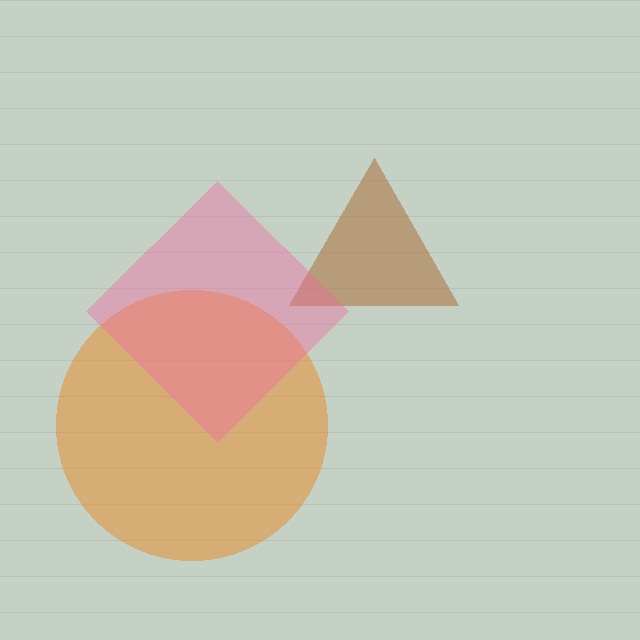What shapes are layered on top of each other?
The layered shapes are: a brown triangle, an orange circle, a pink diamond.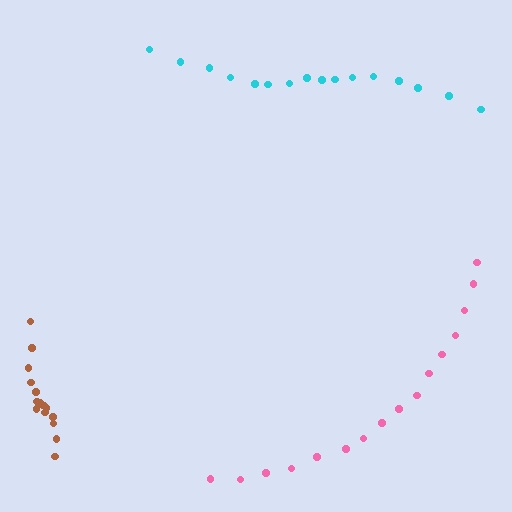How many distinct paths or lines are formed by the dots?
There are 3 distinct paths.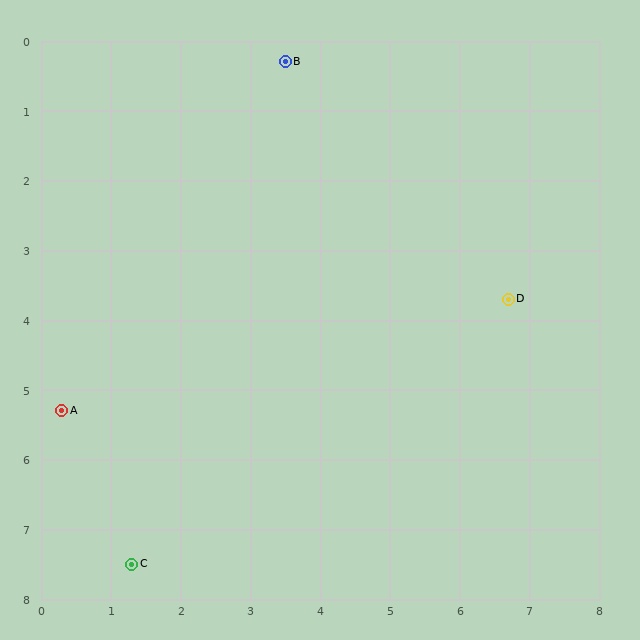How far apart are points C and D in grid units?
Points C and D are about 6.6 grid units apart.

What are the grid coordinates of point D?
Point D is at approximately (6.7, 3.7).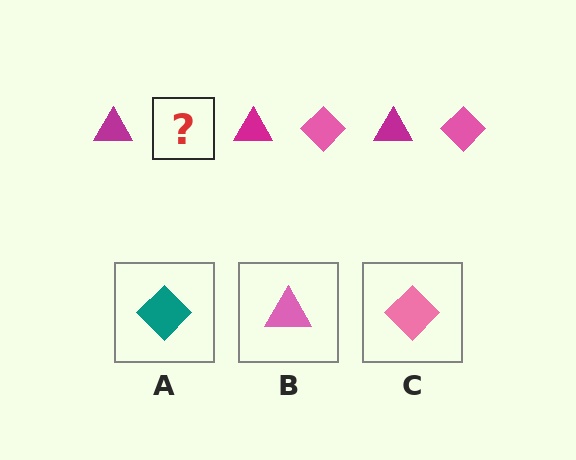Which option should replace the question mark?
Option C.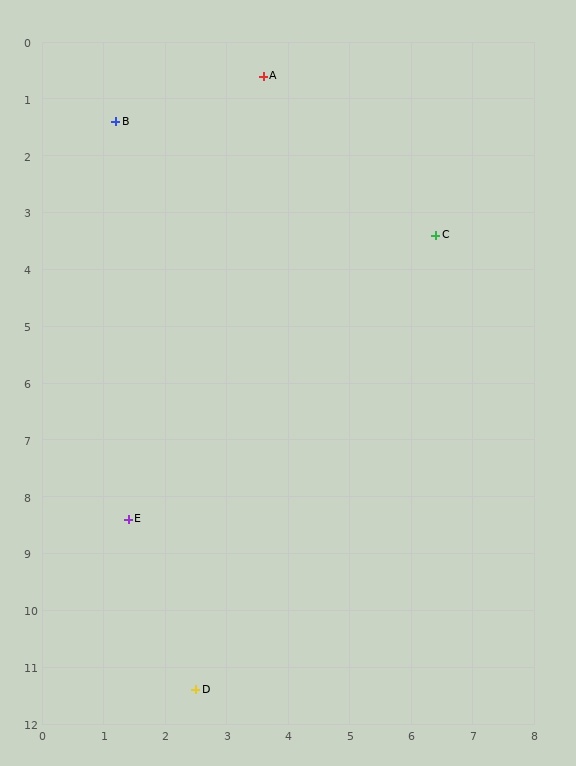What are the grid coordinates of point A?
Point A is at approximately (3.6, 0.6).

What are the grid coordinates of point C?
Point C is at approximately (6.4, 3.4).